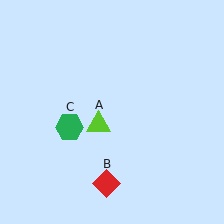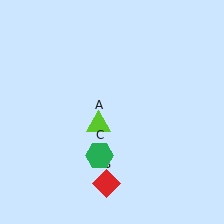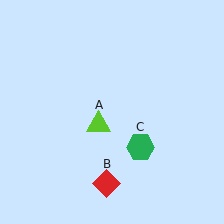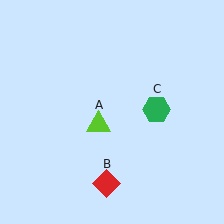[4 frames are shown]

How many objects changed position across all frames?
1 object changed position: green hexagon (object C).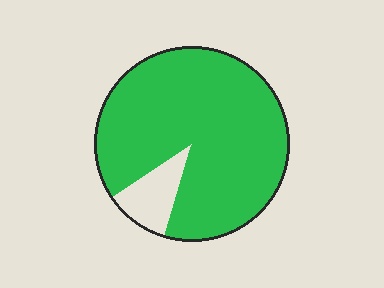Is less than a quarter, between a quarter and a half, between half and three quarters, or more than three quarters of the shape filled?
More than three quarters.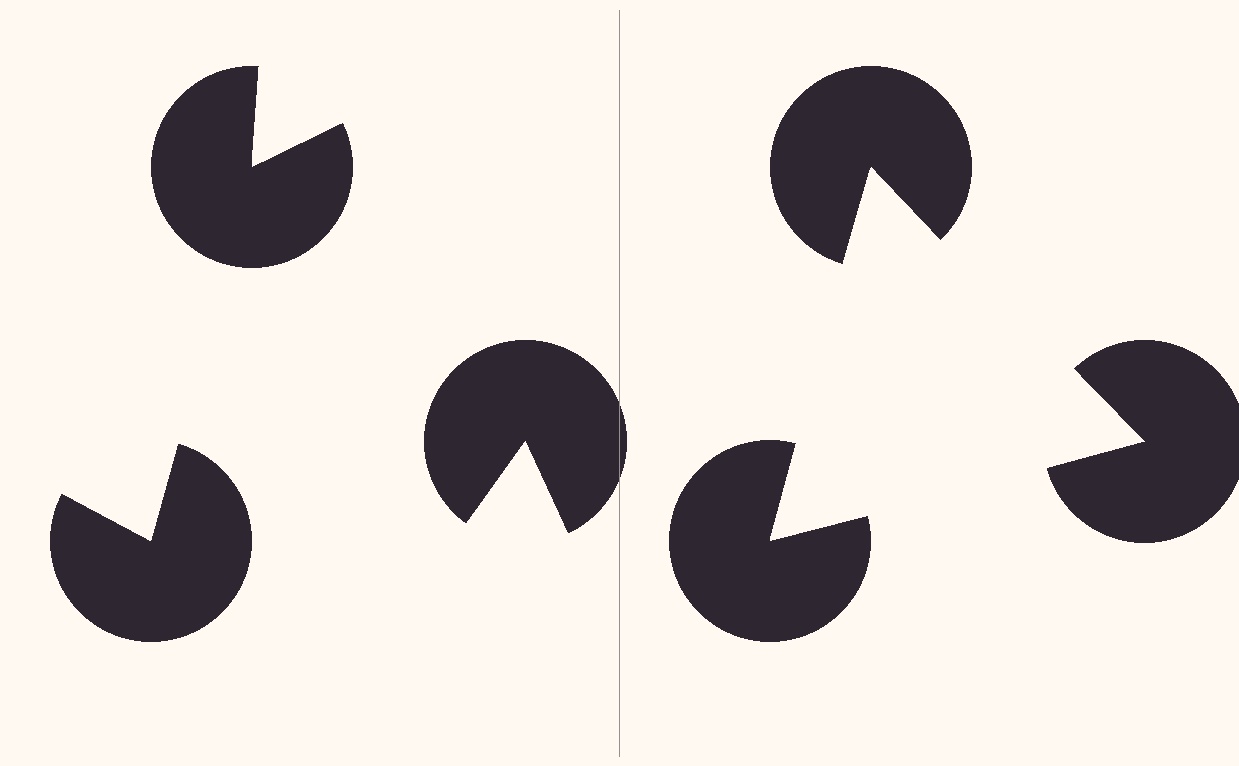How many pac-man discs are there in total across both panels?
6 — 3 on each side.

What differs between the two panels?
The pac-man discs are positioned identically on both sides; only the wedge orientations differ. On the right they align to a triangle; on the left they are misaligned.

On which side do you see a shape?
An illusory triangle appears on the right side. On the left side the wedge cuts are rotated, so no coherent shape forms.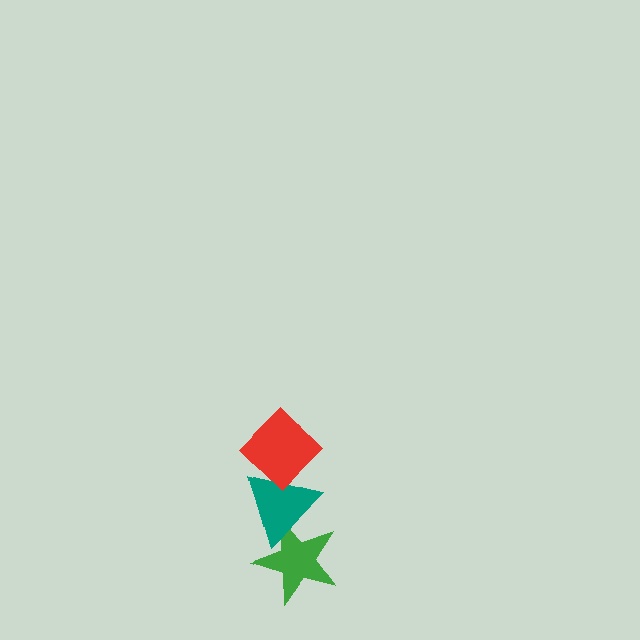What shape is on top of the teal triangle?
The red diamond is on top of the teal triangle.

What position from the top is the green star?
The green star is 3rd from the top.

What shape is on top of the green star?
The teal triangle is on top of the green star.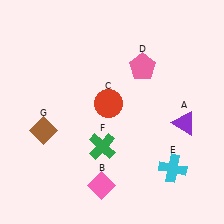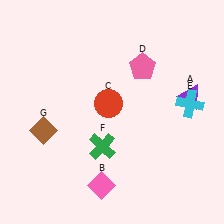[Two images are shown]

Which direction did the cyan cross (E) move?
The cyan cross (E) moved up.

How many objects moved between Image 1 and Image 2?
2 objects moved between the two images.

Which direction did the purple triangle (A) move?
The purple triangle (A) moved up.